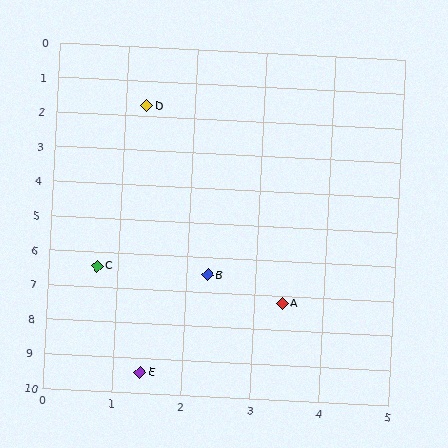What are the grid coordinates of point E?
Point E is at approximately (1.4, 9.4).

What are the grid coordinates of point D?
Point D is at approximately (1.3, 1.7).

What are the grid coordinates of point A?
Point A is at approximately (3.4, 7.2).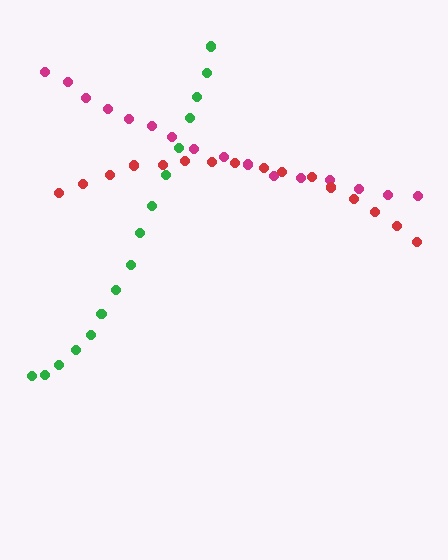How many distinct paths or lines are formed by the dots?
There are 3 distinct paths.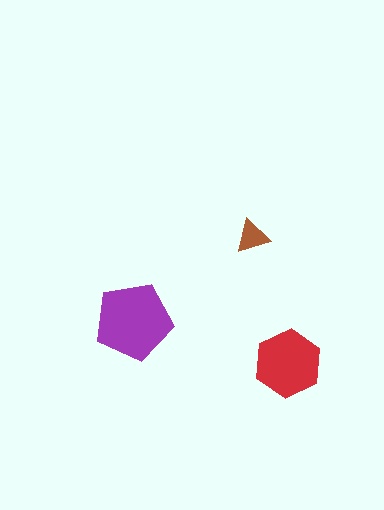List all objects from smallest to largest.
The brown triangle, the red hexagon, the purple pentagon.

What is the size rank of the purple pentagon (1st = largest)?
1st.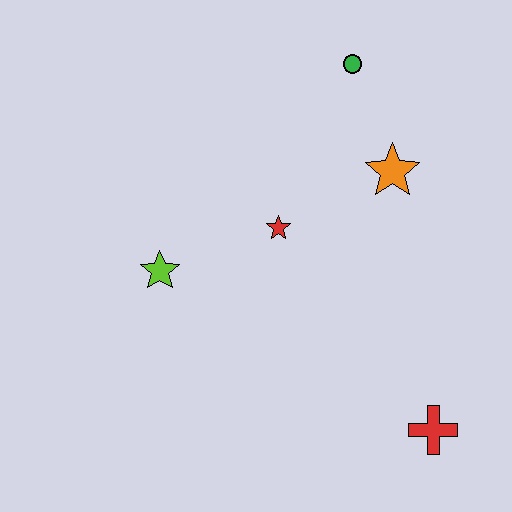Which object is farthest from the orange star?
The red cross is farthest from the orange star.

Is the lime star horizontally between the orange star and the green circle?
No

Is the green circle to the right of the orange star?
No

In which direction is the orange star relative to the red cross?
The orange star is above the red cross.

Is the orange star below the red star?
No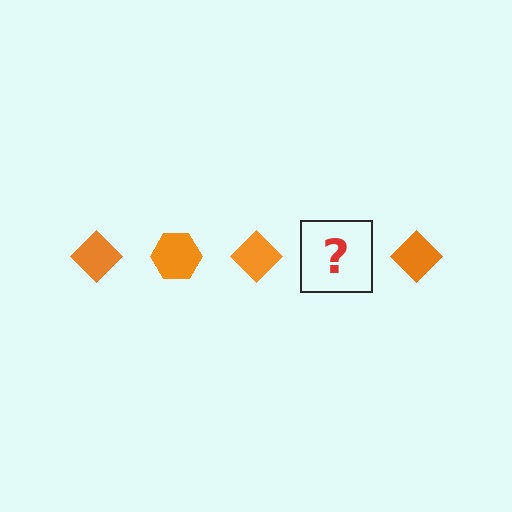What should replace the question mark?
The question mark should be replaced with an orange hexagon.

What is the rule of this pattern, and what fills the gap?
The rule is that the pattern cycles through diamond, hexagon shapes in orange. The gap should be filled with an orange hexagon.